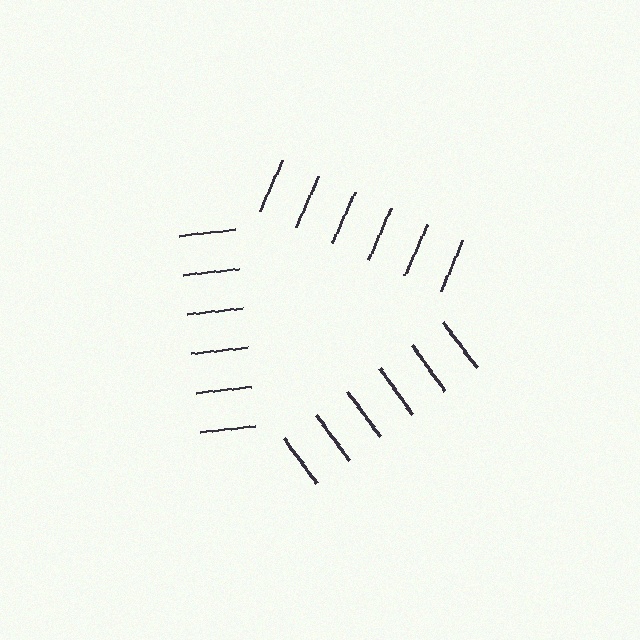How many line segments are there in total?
18 — 6 along each of the 3 edges.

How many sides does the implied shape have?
3 sides — the line-ends trace a triangle.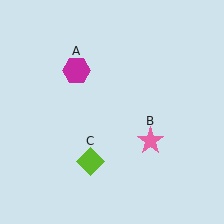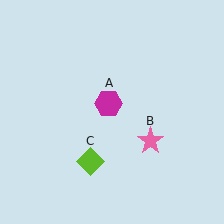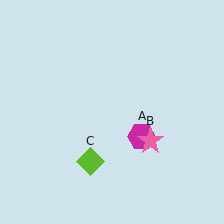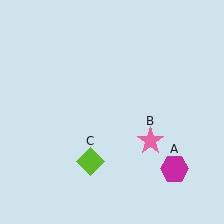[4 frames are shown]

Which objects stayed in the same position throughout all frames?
Pink star (object B) and lime diamond (object C) remained stationary.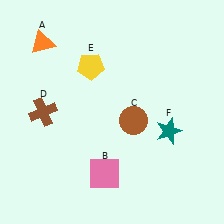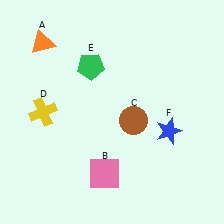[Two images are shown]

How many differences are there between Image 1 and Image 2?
There are 3 differences between the two images.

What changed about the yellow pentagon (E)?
In Image 1, E is yellow. In Image 2, it changed to green.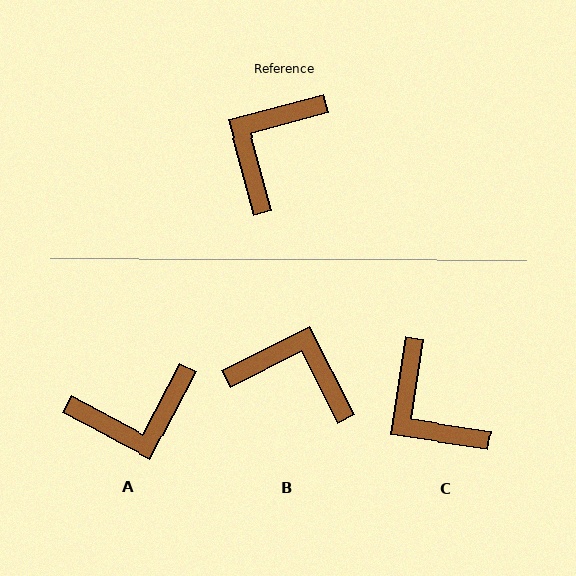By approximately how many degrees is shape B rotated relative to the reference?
Approximately 78 degrees clockwise.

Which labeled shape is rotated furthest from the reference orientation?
A, about 137 degrees away.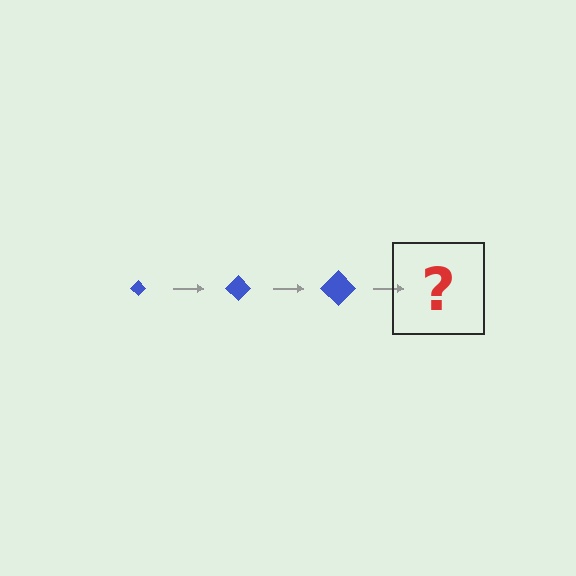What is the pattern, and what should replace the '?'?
The pattern is that the diamond gets progressively larger each step. The '?' should be a blue diamond, larger than the previous one.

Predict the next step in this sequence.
The next step is a blue diamond, larger than the previous one.